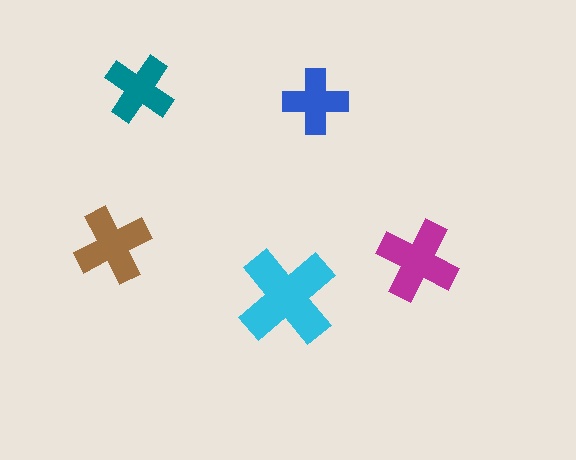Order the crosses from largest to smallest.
the cyan one, the magenta one, the brown one, the teal one, the blue one.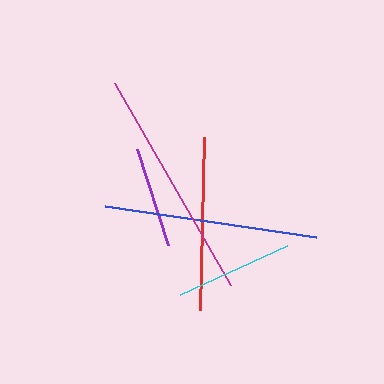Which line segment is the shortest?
The purple line is the shortest at approximately 101 pixels.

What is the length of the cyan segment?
The cyan segment is approximately 118 pixels long.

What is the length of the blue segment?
The blue segment is approximately 213 pixels long.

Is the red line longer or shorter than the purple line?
The red line is longer than the purple line.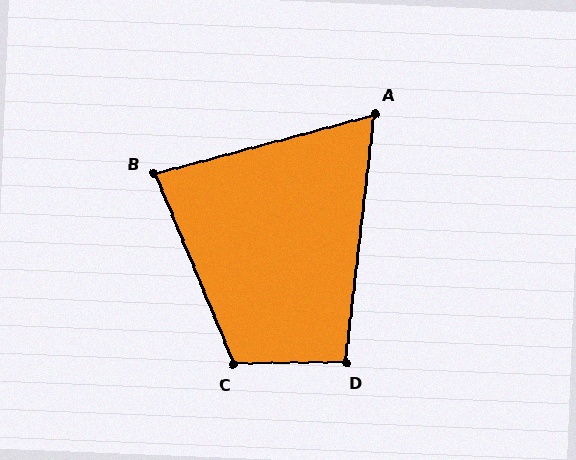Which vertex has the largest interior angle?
C, at approximately 112 degrees.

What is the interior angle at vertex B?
Approximately 83 degrees (acute).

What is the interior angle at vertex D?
Approximately 97 degrees (obtuse).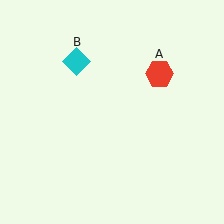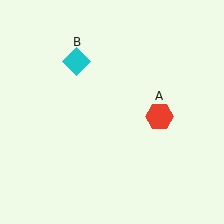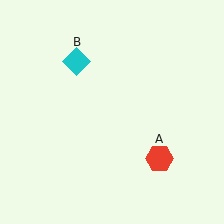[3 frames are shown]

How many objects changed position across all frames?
1 object changed position: red hexagon (object A).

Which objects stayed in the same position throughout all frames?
Cyan diamond (object B) remained stationary.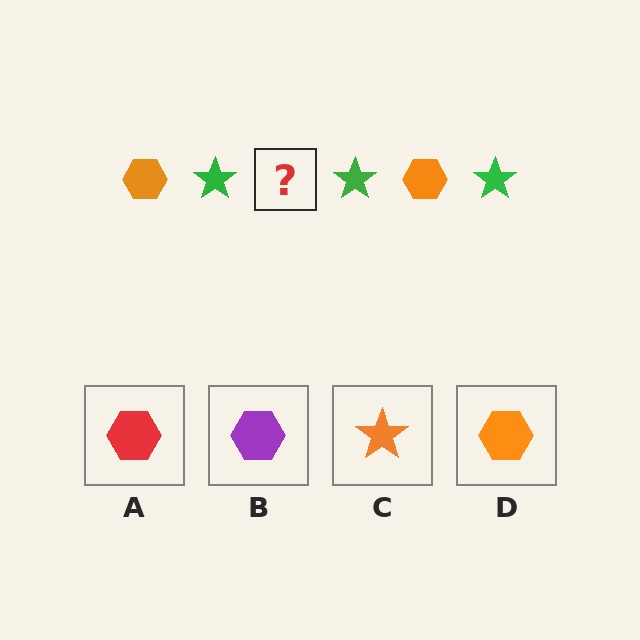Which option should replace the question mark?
Option D.